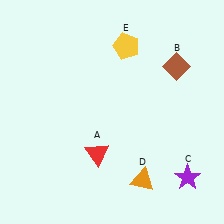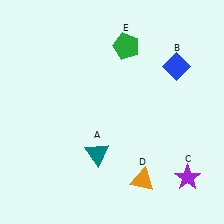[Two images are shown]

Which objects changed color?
A changed from red to teal. B changed from brown to blue. E changed from yellow to green.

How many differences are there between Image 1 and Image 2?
There are 3 differences between the two images.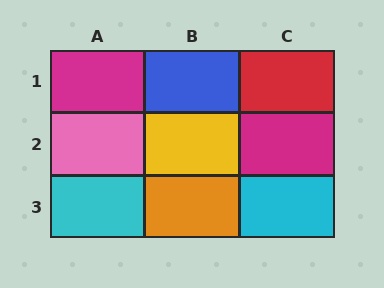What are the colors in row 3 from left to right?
Cyan, orange, cyan.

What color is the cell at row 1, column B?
Blue.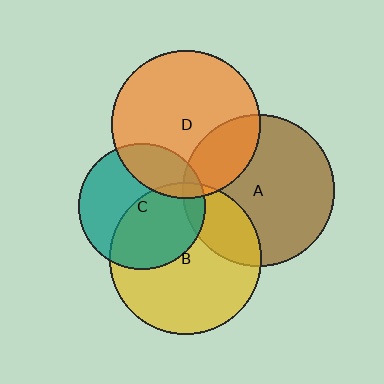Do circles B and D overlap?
Yes.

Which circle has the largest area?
Circle A (brown).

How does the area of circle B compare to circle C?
Approximately 1.4 times.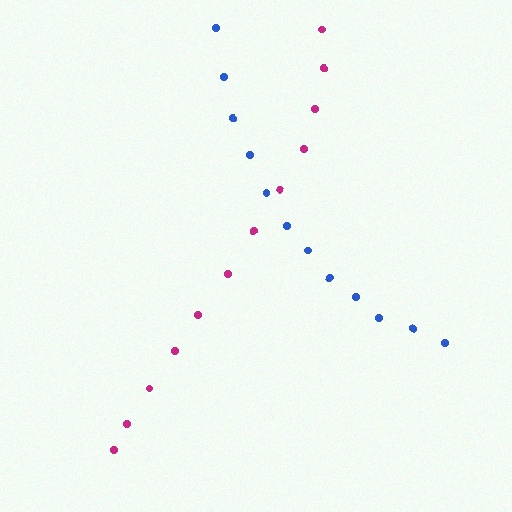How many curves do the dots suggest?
There are 2 distinct paths.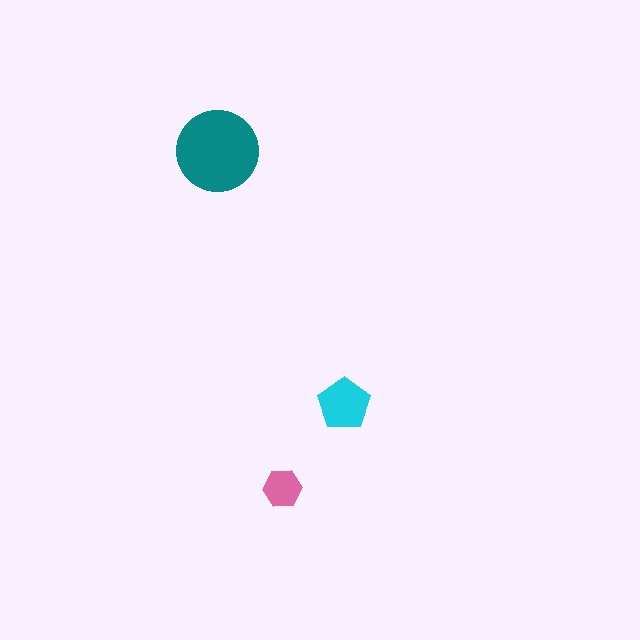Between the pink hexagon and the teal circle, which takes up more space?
The teal circle.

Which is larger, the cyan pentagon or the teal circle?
The teal circle.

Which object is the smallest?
The pink hexagon.